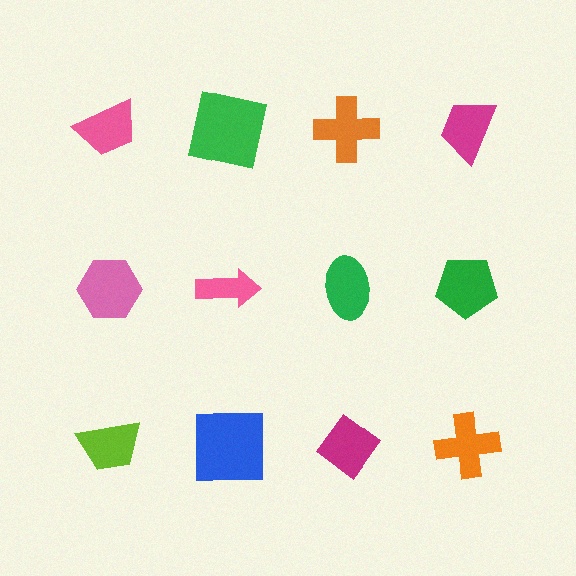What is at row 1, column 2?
A green square.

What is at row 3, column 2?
A blue square.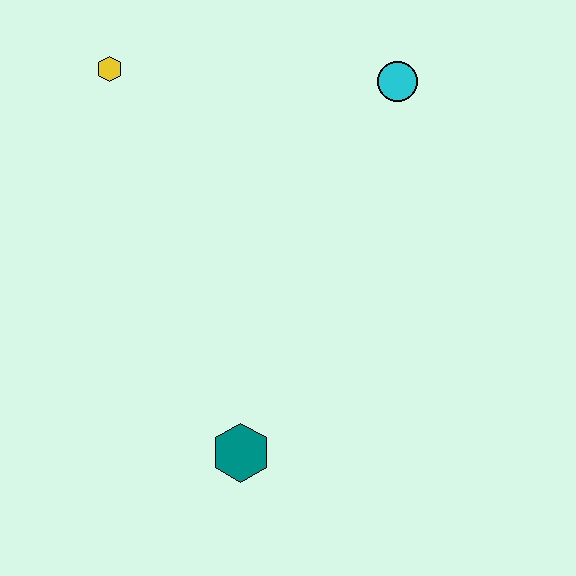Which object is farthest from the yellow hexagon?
The teal hexagon is farthest from the yellow hexagon.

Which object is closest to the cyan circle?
The yellow hexagon is closest to the cyan circle.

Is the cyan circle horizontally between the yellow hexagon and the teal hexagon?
No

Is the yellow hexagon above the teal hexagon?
Yes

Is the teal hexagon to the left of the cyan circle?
Yes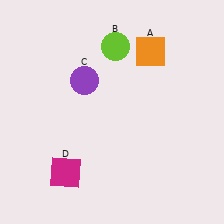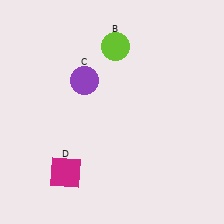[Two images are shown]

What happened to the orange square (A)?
The orange square (A) was removed in Image 2. It was in the top-right area of Image 1.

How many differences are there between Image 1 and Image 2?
There is 1 difference between the two images.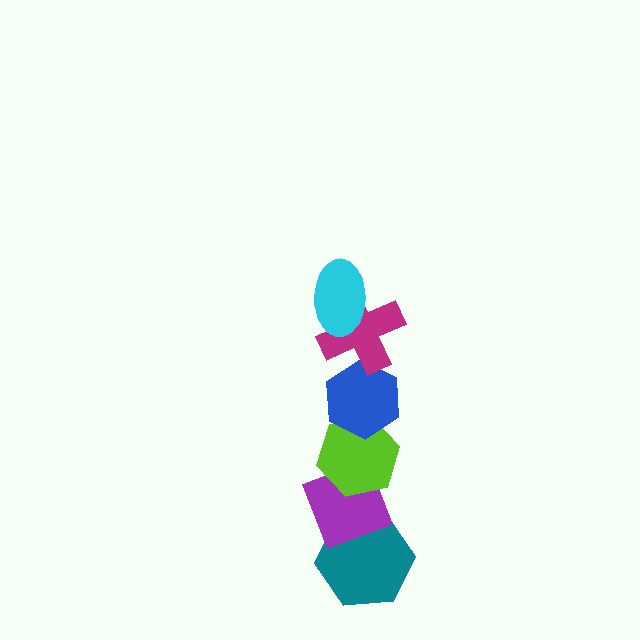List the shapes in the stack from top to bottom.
From top to bottom: the cyan ellipse, the magenta cross, the blue hexagon, the lime hexagon, the purple diamond, the teal hexagon.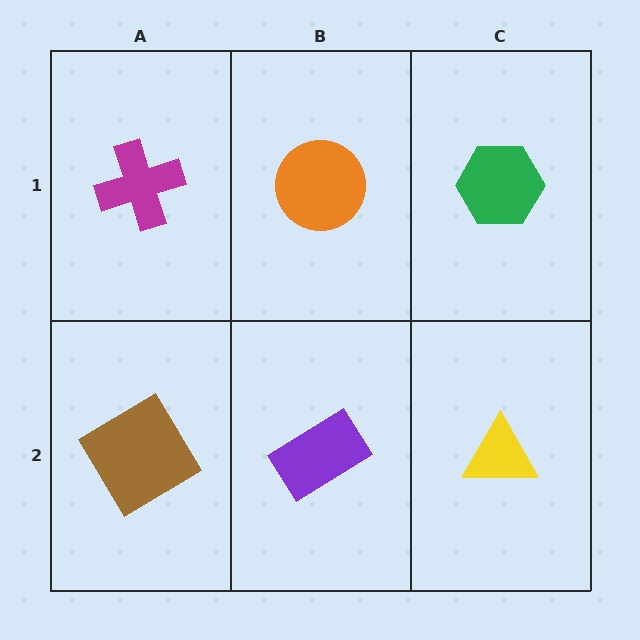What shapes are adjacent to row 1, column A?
A brown diamond (row 2, column A), an orange circle (row 1, column B).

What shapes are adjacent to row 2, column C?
A green hexagon (row 1, column C), a purple rectangle (row 2, column B).